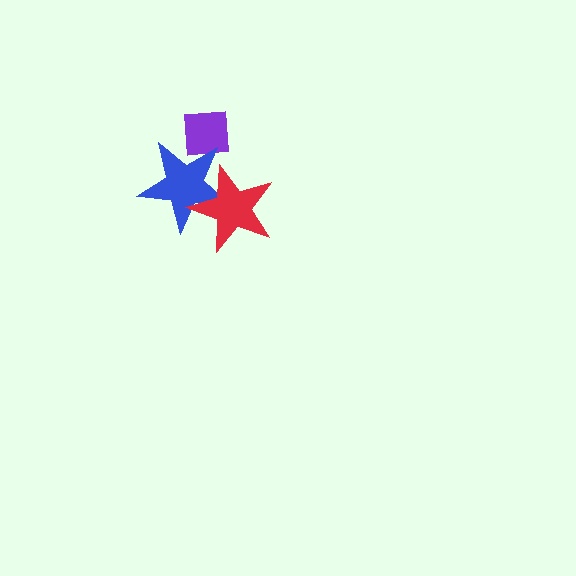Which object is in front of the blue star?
The red star is in front of the blue star.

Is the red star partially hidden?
No, no other shape covers it.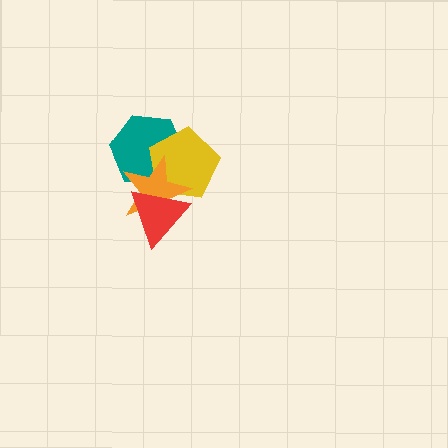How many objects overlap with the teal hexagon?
3 objects overlap with the teal hexagon.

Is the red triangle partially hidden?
No, no other shape covers it.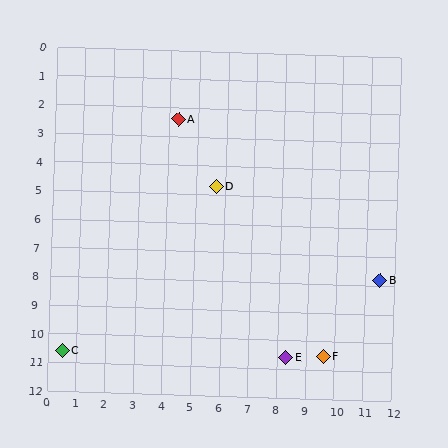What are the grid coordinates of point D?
Point D is at approximately (5.7, 4.7).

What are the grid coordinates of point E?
Point E is at approximately (8.3, 10.6).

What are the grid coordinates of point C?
Point C is at approximately (0.5, 10.6).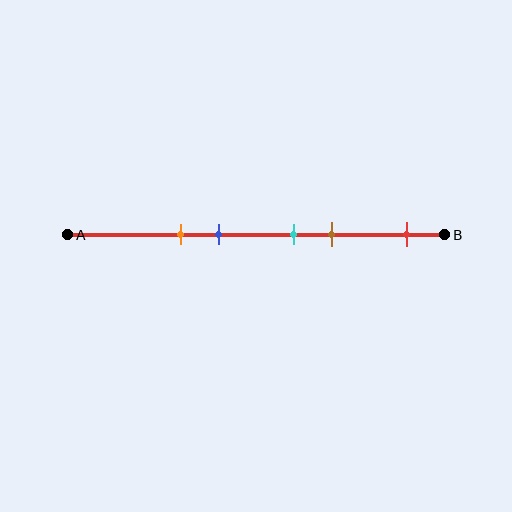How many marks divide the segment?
There are 5 marks dividing the segment.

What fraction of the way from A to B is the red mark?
The red mark is approximately 90% (0.9) of the way from A to B.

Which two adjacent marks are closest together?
The cyan and brown marks are the closest adjacent pair.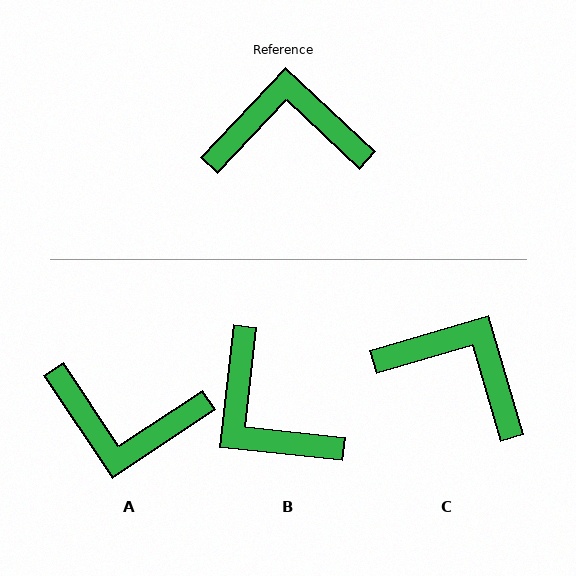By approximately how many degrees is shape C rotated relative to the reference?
Approximately 31 degrees clockwise.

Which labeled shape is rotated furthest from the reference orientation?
A, about 167 degrees away.